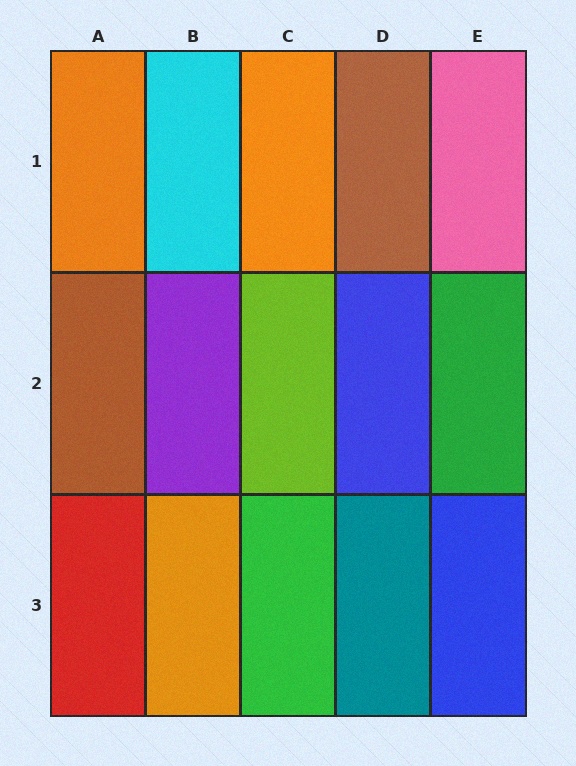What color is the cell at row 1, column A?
Orange.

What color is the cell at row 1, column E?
Pink.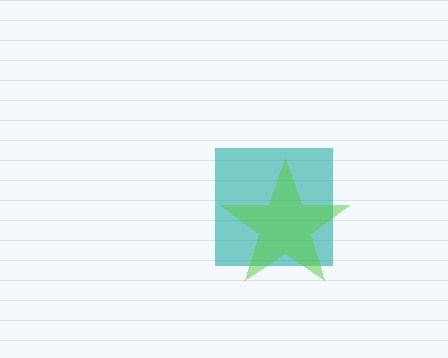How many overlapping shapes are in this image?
There are 2 overlapping shapes in the image.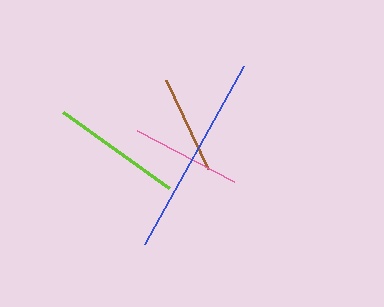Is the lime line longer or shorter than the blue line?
The blue line is longer than the lime line.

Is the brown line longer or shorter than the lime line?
The lime line is longer than the brown line.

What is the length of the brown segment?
The brown segment is approximately 99 pixels long.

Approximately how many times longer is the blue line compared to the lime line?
The blue line is approximately 1.6 times the length of the lime line.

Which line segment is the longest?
The blue line is the longest at approximately 203 pixels.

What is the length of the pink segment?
The pink segment is approximately 109 pixels long.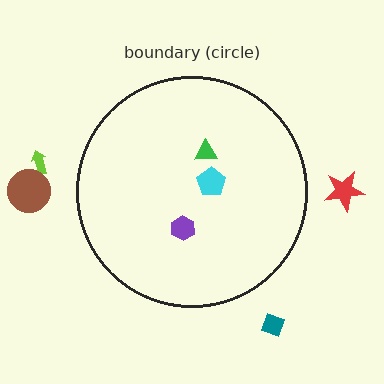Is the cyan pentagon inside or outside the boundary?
Inside.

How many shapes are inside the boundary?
3 inside, 4 outside.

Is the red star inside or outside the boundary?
Outside.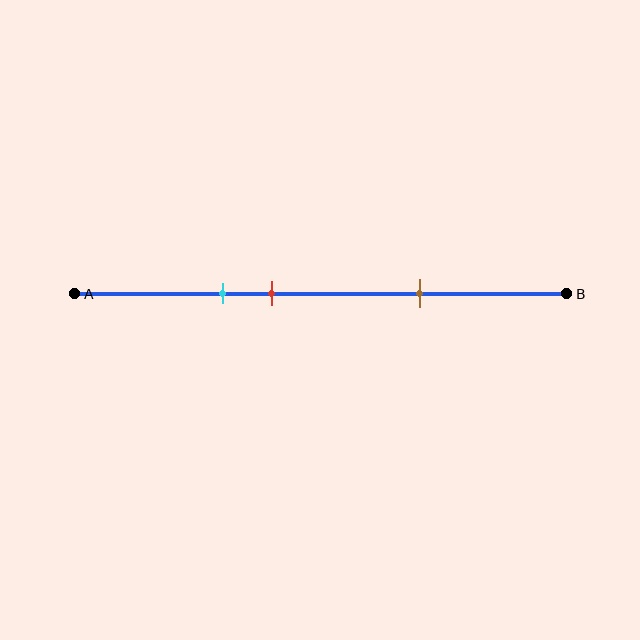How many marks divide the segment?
There are 3 marks dividing the segment.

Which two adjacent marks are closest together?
The cyan and red marks are the closest adjacent pair.